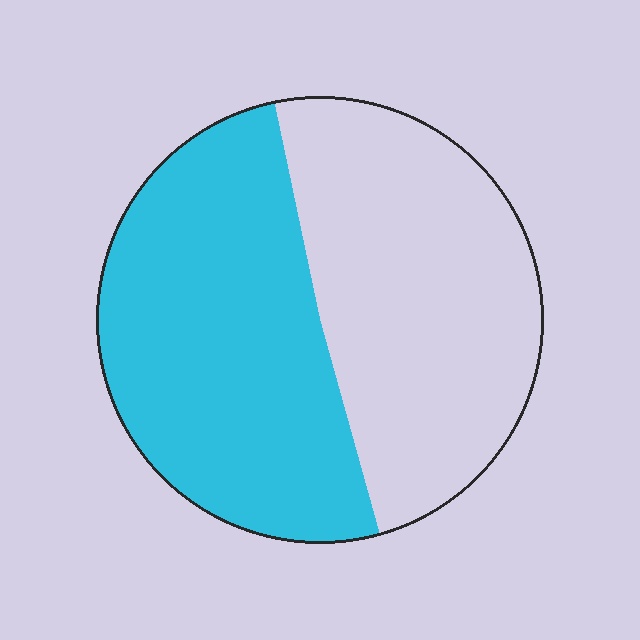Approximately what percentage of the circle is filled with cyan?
Approximately 50%.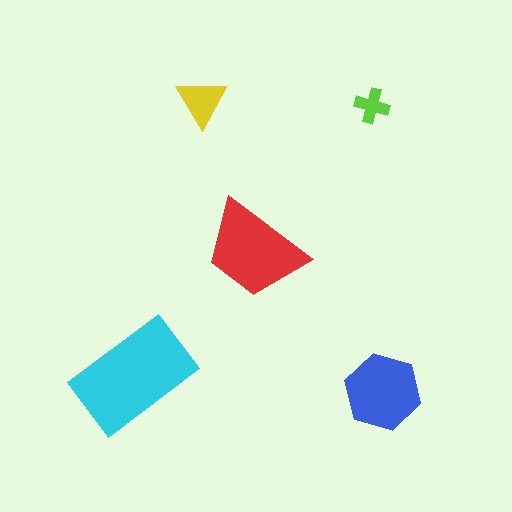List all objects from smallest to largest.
The lime cross, the yellow triangle, the blue hexagon, the red trapezoid, the cyan rectangle.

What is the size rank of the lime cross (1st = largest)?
5th.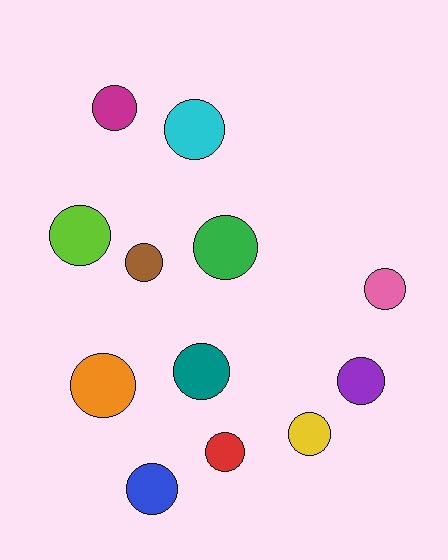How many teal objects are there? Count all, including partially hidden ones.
There is 1 teal object.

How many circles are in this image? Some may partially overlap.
There are 12 circles.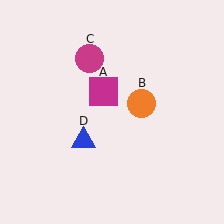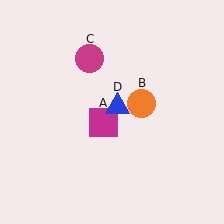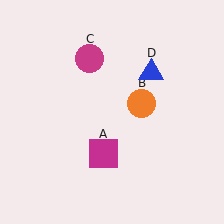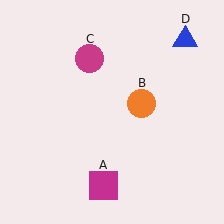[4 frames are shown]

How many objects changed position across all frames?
2 objects changed position: magenta square (object A), blue triangle (object D).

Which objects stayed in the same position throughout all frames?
Orange circle (object B) and magenta circle (object C) remained stationary.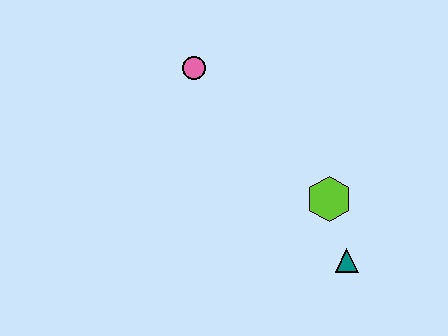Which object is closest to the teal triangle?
The lime hexagon is closest to the teal triangle.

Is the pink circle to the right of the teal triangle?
No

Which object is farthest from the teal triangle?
The pink circle is farthest from the teal triangle.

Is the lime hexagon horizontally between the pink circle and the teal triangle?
Yes